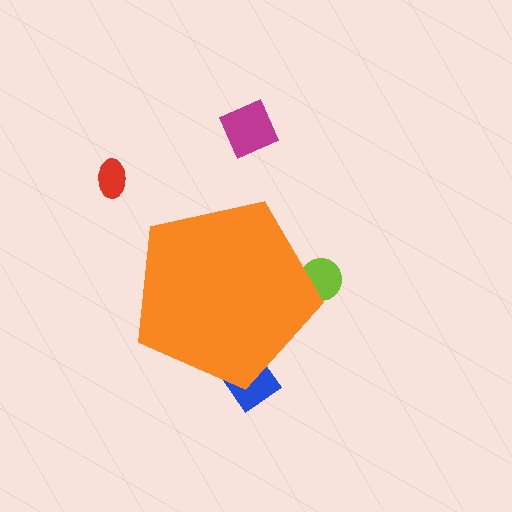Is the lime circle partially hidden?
Yes, the lime circle is partially hidden behind the orange pentagon.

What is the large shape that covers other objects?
An orange pentagon.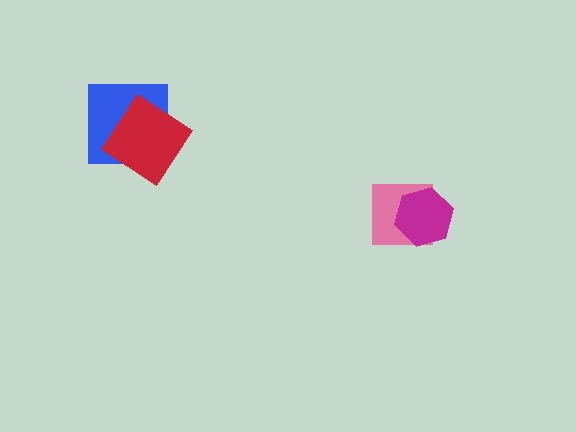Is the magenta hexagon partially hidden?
No, no other shape covers it.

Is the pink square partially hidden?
Yes, it is partially covered by another shape.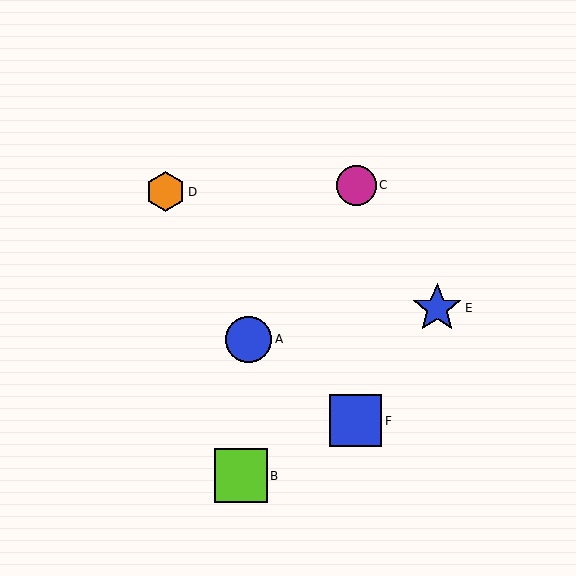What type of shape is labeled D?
Shape D is an orange hexagon.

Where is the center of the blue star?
The center of the blue star is at (437, 308).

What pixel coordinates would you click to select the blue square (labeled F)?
Click at (356, 421) to select the blue square F.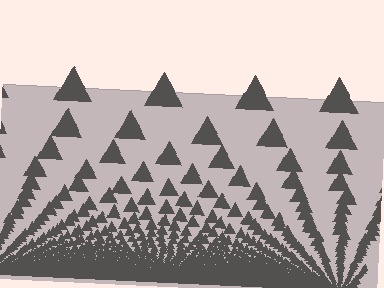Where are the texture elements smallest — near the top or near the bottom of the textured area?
Near the bottom.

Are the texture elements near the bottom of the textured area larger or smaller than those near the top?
Smaller. The gradient is inverted — elements near the bottom are smaller and denser.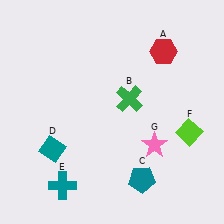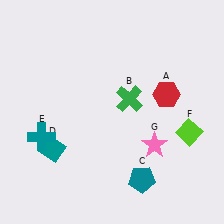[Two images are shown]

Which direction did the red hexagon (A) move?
The red hexagon (A) moved down.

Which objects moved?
The objects that moved are: the red hexagon (A), the teal cross (E).